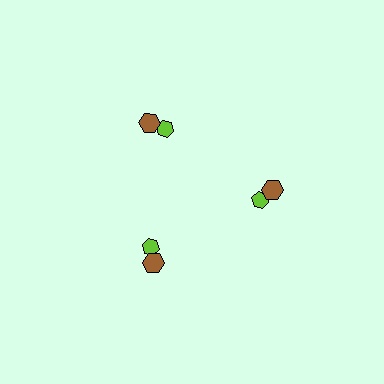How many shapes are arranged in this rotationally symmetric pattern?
There are 6 shapes, arranged in 3 groups of 2.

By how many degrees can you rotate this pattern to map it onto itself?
The pattern maps onto itself every 120 degrees of rotation.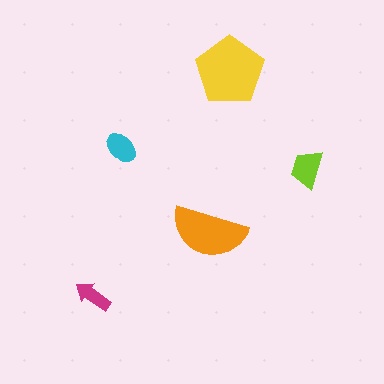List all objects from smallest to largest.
The magenta arrow, the cyan ellipse, the lime trapezoid, the orange semicircle, the yellow pentagon.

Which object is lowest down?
The magenta arrow is bottommost.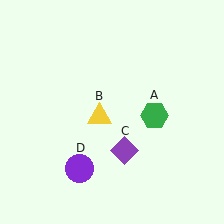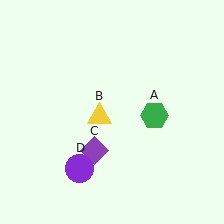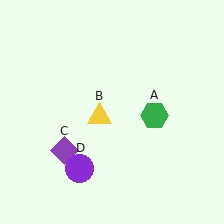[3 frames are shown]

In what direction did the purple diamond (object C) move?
The purple diamond (object C) moved left.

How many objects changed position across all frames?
1 object changed position: purple diamond (object C).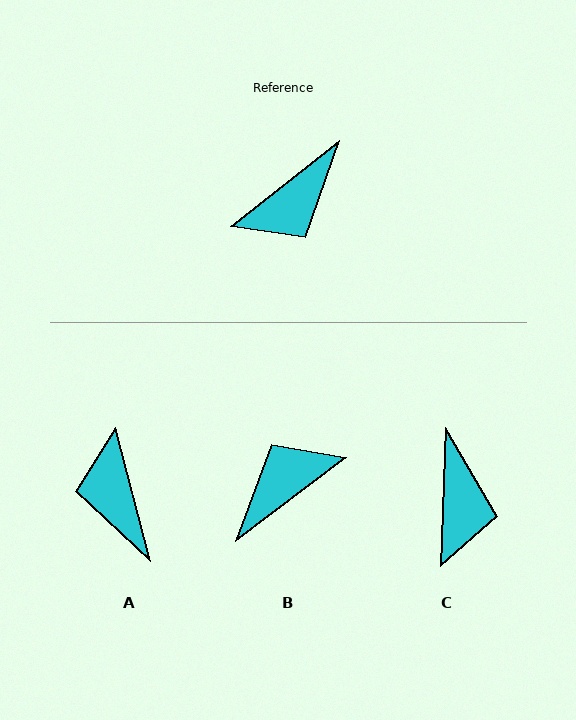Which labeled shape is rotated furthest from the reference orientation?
B, about 179 degrees away.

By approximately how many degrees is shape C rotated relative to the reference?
Approximately 50 degrees counter-clockwise.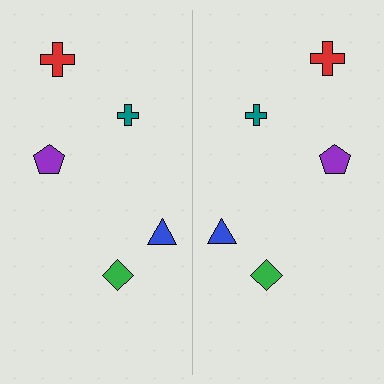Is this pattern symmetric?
Yes, this pattern has bilateral (reflection) symmetry.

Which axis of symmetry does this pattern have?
The pattern has a vertical axis of symmetry running through the center of the image.